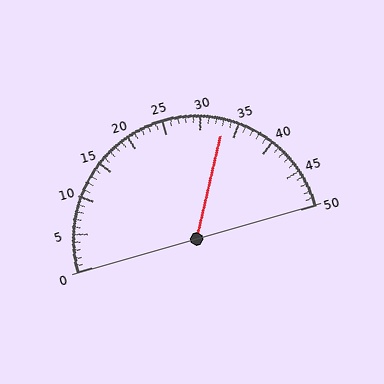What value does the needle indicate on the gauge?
The needle indicates approximately 33.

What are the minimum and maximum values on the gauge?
The gauge ranges from 0 to 50.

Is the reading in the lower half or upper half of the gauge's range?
The reading is in the upper half of the range (0 to 50).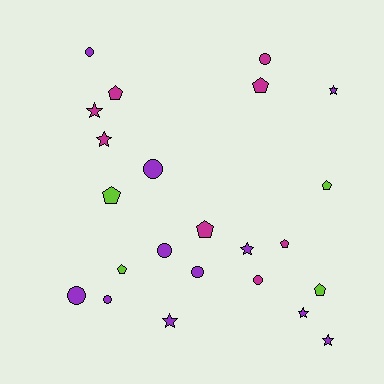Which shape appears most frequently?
Pentagon, with 8 objects.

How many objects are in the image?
There are 23 objects.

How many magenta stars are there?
There are 2 magenta stars.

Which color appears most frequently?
Purple, with 11 objects.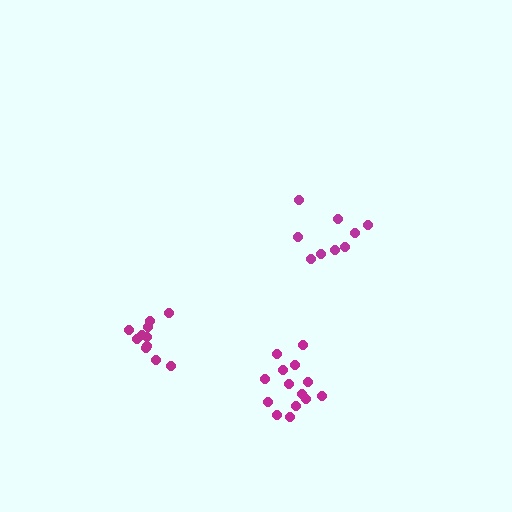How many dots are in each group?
Group 1: 9 dots, Group 2: 14 dots, Group 3: 11 dots (34 total).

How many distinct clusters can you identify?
There are 3 distinct clusters.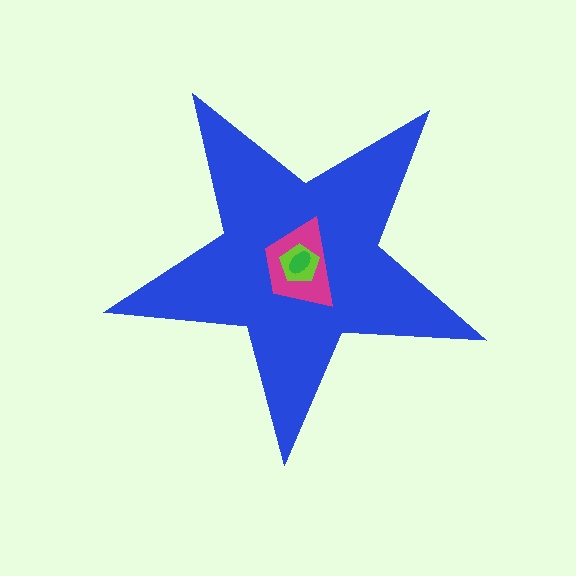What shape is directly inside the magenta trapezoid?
The lime pentagon.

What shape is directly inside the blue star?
The magenta trapezoid.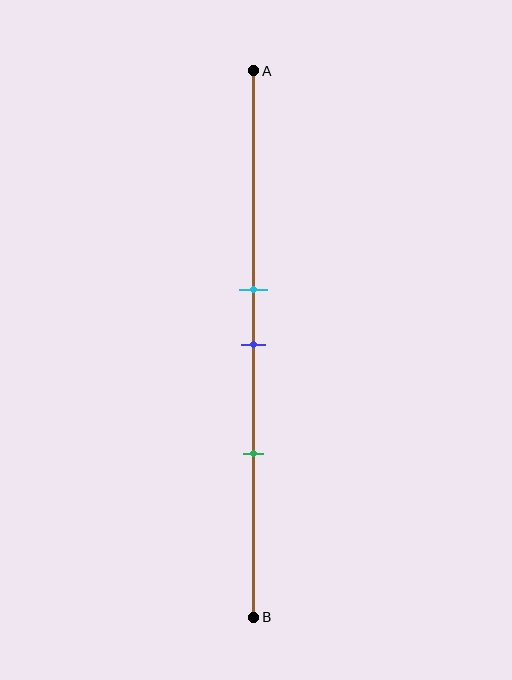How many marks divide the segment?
There are 3 marks dividing the segment.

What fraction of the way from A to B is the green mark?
The green mark is approximately 70% (0.7) of the way from A to B.